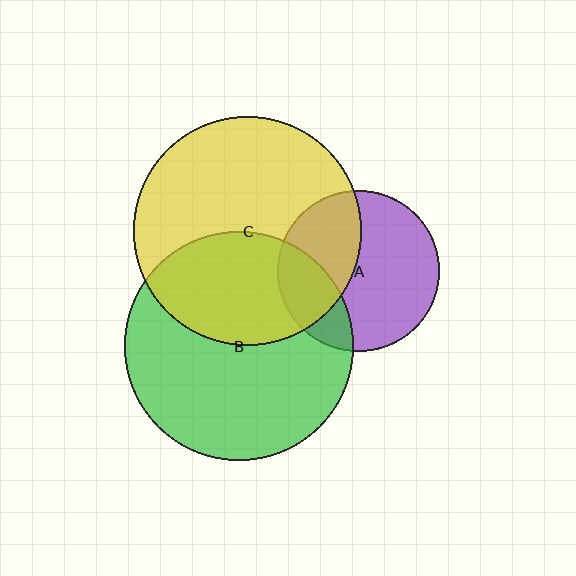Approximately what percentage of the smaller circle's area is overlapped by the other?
Approximately 40%.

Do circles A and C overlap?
Yes.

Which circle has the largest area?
Circle B (green).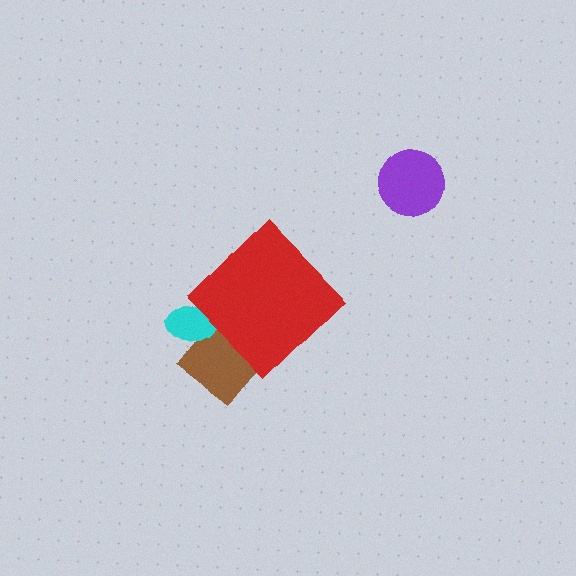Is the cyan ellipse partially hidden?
Yes, the cyan ellipse is partially hidden behind the red diamond.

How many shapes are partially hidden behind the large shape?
2 shapes are partially hidden.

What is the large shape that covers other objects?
A red diamond.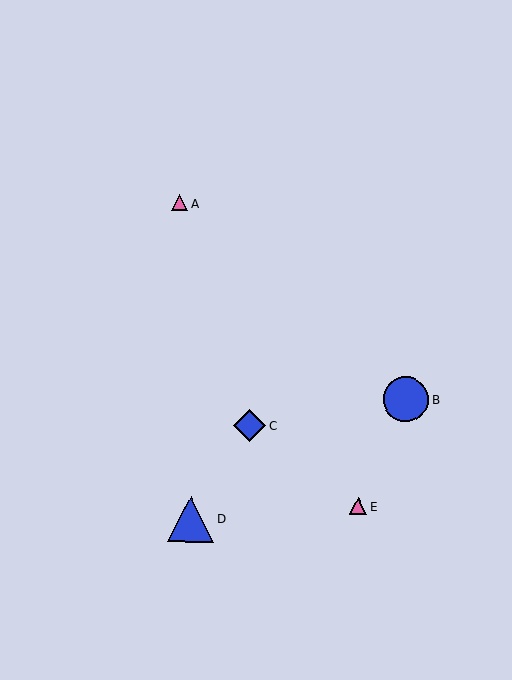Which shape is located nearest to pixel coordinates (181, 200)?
The pink triangle (labeled A) at (180, 203) is nearest to that location.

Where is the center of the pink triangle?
The center of the pink triangle is at (358, 506).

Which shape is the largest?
The blue triangle (labeled D) is the largest.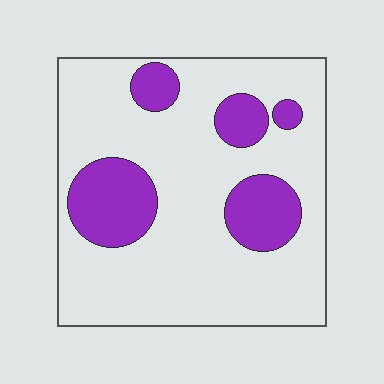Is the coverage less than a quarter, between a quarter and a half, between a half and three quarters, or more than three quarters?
Less than a quarter.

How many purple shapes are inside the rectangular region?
5.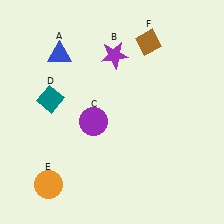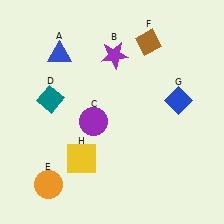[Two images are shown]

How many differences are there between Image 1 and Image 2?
There are 2 differences between the two images.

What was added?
A blue diamond (G), a yellow square (H) were added in Image 2.